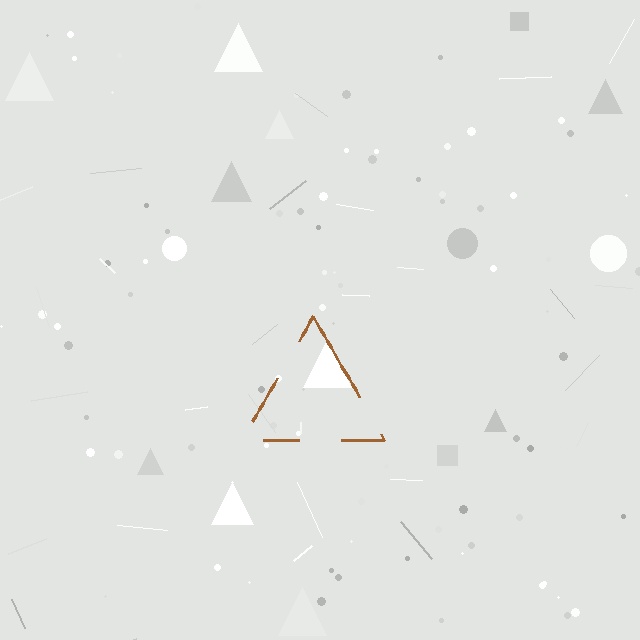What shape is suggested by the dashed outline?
The dashed outline suggests a triangle.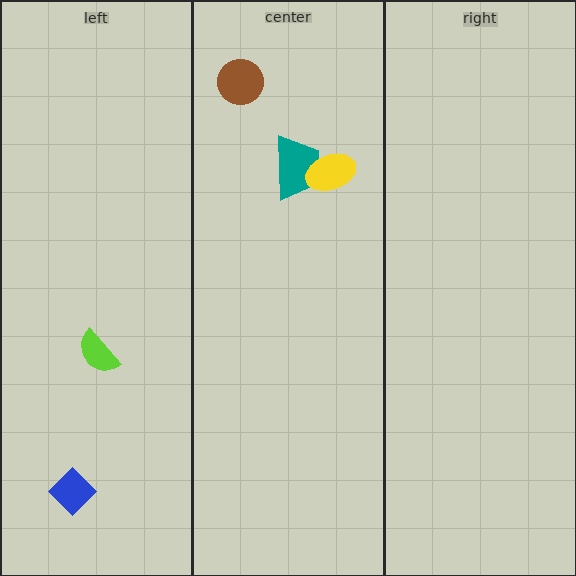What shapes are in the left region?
The blue diamond, the lime semicircle.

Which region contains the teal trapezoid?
The center region.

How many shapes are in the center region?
3.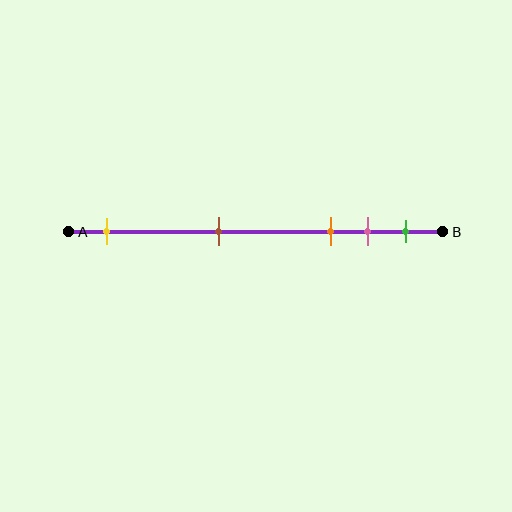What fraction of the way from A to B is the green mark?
The green mark is approximately 90% (0.9) of the way from A to B.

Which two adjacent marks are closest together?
The pink and green marks are the closest adjacent pair.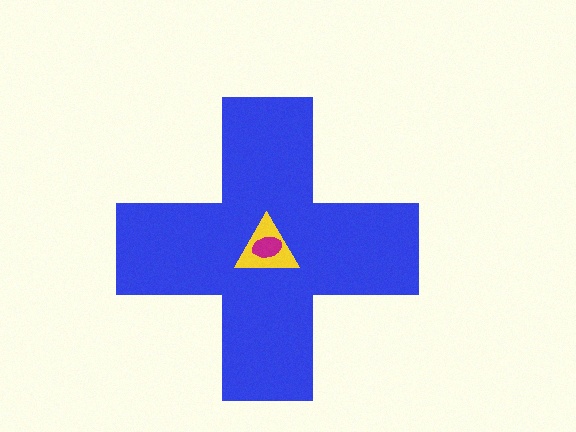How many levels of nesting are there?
3.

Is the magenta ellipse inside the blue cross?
Yes.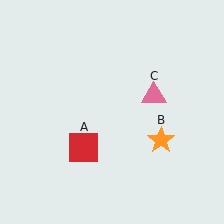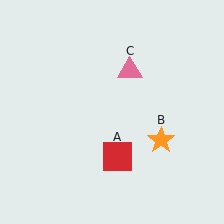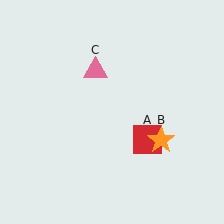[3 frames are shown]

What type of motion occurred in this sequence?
The red square (object A), pink triangle (object C) rotated counterclockwise around the center of the scene.